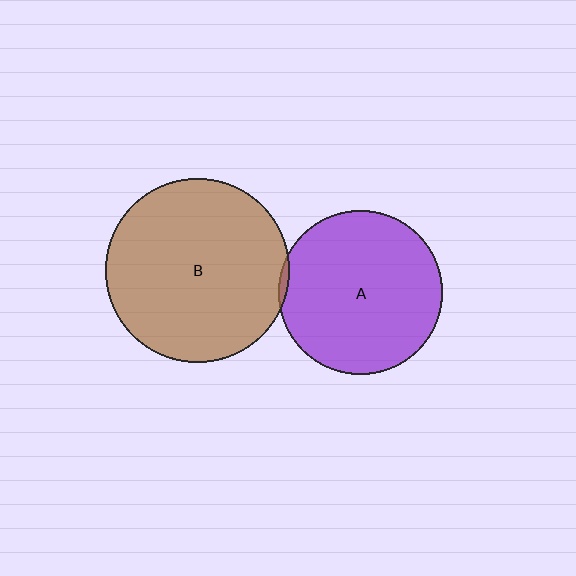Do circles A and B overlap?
Yes.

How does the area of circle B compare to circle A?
Approximately 1.3 times.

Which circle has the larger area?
Circle B (brown).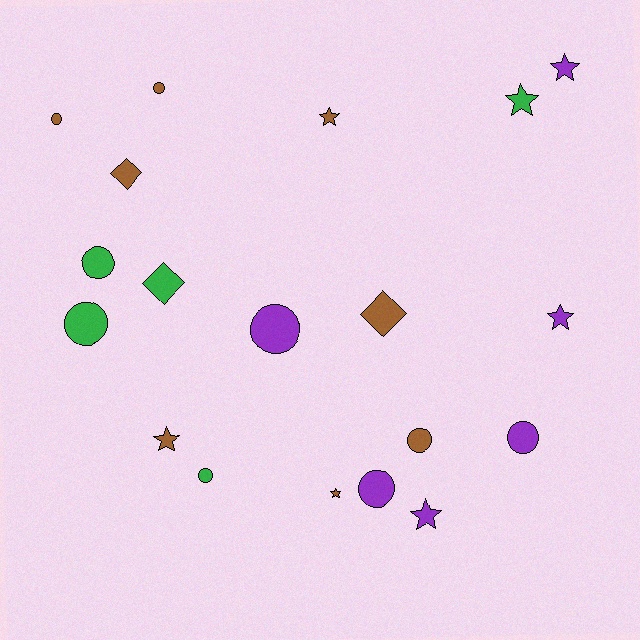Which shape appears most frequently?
Circle, with 9 objects.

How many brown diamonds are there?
There are 2 brown diamonds.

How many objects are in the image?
There are 19 objects.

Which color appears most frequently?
Brown, with 8 objects.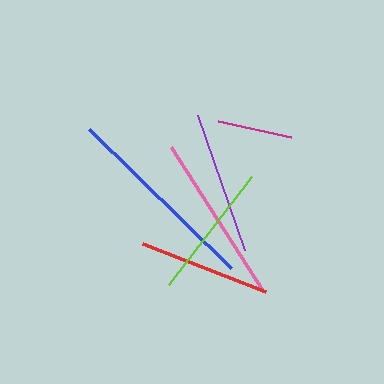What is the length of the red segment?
The red segment is approximately 132 pixels long.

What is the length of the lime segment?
The lime segment is approximately 136 pixels long.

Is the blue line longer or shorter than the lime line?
The blue line is longer than the lime line.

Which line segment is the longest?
The blue line is the longest at approximately 199 pixels.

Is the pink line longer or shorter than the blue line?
The blue line is longer than the pink line.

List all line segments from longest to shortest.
From longest to shortest: blue, pink, purple, lime, red, magenta.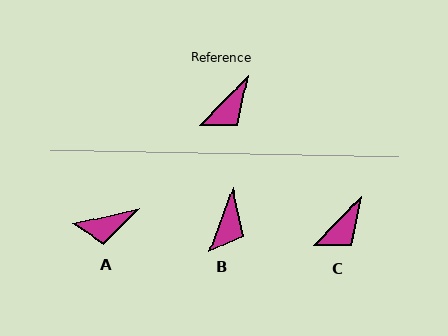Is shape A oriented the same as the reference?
No, it is off by about 33 degrees.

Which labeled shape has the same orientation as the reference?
C.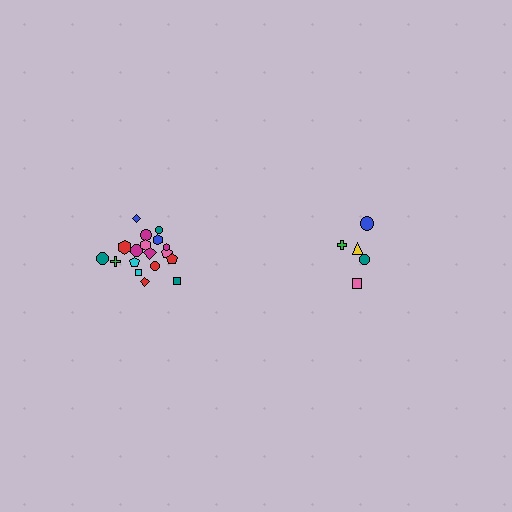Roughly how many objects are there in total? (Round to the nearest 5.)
Roughly 25 objects in total.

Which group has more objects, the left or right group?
The left group.